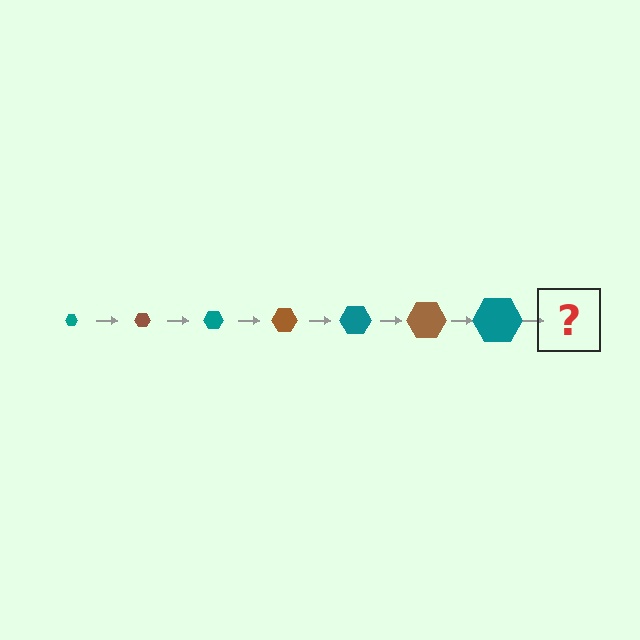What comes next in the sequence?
The next element should be a brown hexagon, larger than the previous one.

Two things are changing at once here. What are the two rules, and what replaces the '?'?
The two rules are that the hexagon grows larger each step and the color cycles through teal and brown. The '?' should be a brown hexagon, larger than the previous one.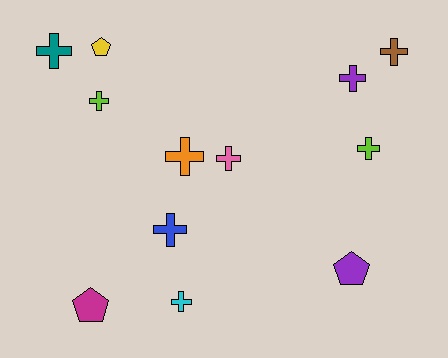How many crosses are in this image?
There are 9 crosses.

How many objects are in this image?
There are 12 objects.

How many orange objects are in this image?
There is 1 orange object.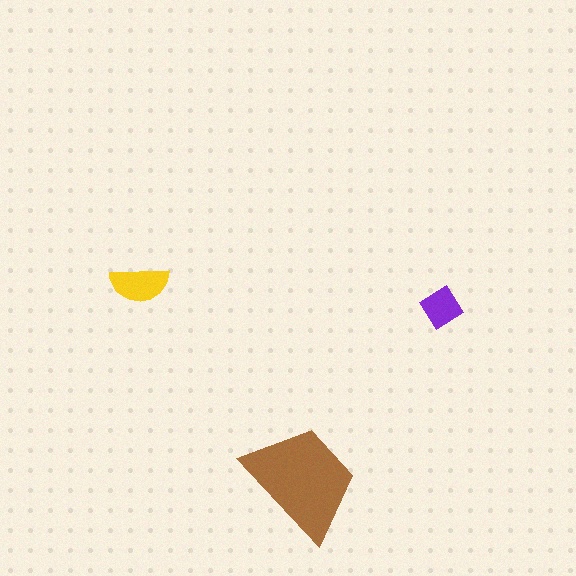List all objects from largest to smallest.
The brown trapezoid, the yellow semicircle, the purple diamond.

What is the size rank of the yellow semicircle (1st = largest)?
2nd.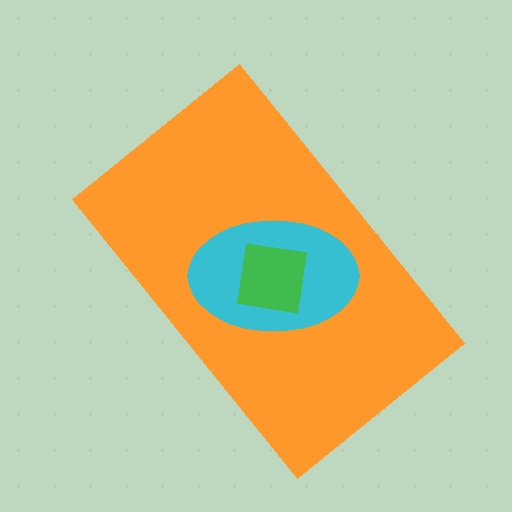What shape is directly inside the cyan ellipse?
The green square.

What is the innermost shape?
The green square.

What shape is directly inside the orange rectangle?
The cyan ellipse.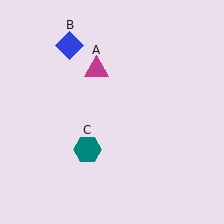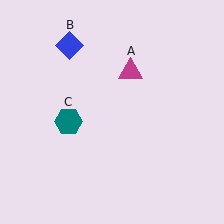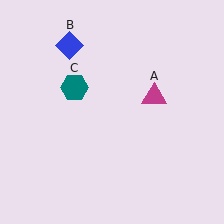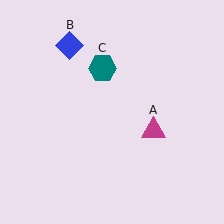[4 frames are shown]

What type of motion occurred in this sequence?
The magenta triangle (object A), teal hexagon (object C) rotated clockwise around the center of the scene.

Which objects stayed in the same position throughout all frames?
Blue diamond (object B) remained stationary.